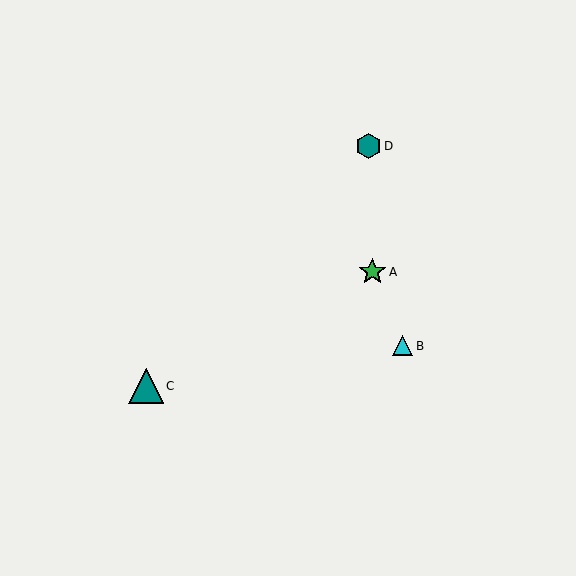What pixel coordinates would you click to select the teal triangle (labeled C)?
Click at (146, 386) to select the teal triangle C.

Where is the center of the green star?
The center of the green star is at (372, 272).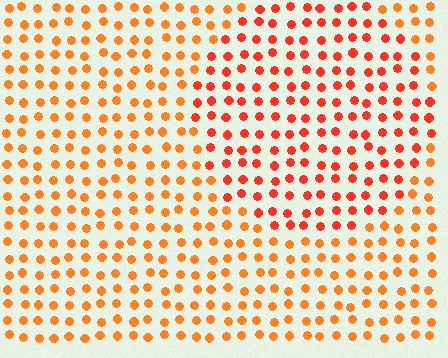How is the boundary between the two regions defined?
The boundary is defined purely by a slight shift in hue (about 22 degrees). Spacing, size, and orientation are identical on both sides.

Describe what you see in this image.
The image is filled with small orange elements in a uniform arrangement. A circle-shaped region is visible where the elements are tinted to a slightly different hue, forming a subtle color boundary.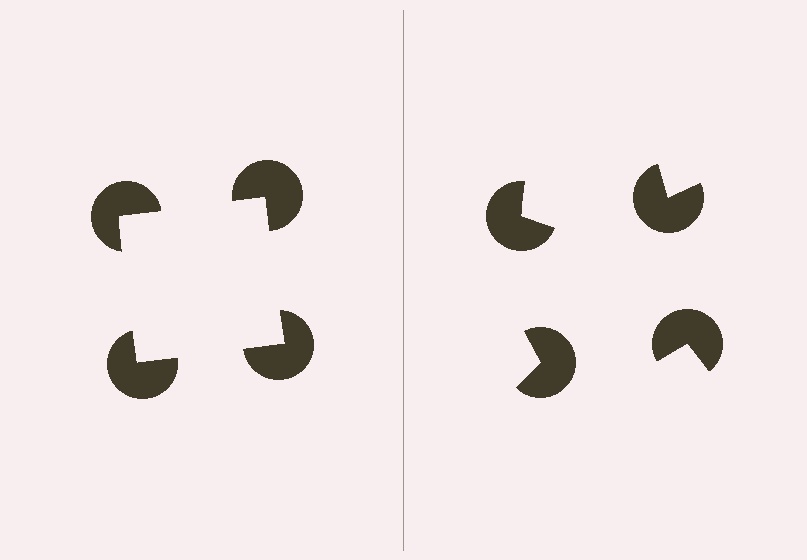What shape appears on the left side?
An illusory square.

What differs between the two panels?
The pac-man discs are positioned identically on both sides; only the wedge orientations differ. On the left they align to a square; on the right they are misaligned.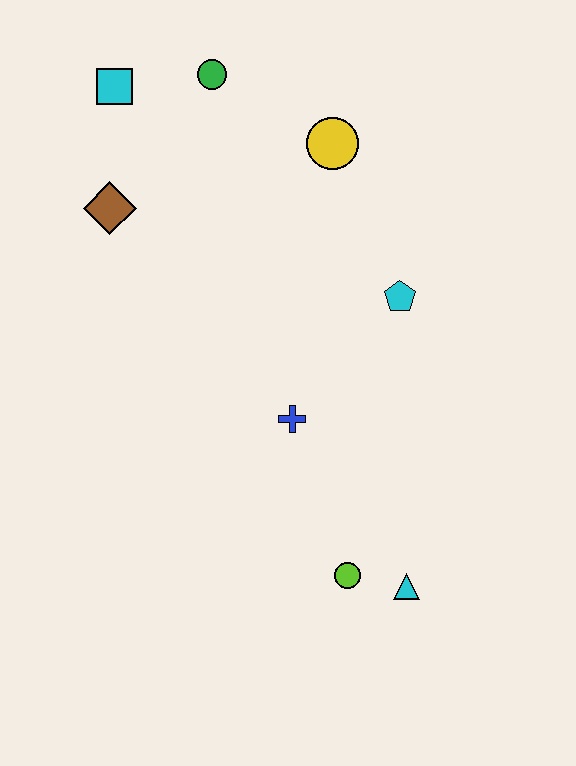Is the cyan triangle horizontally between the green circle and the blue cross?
No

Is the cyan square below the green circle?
Yes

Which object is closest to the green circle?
The cyan square is closest to the green circle.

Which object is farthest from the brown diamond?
The cyan triangle is farthest from the brown diamond.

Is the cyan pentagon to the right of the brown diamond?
Yes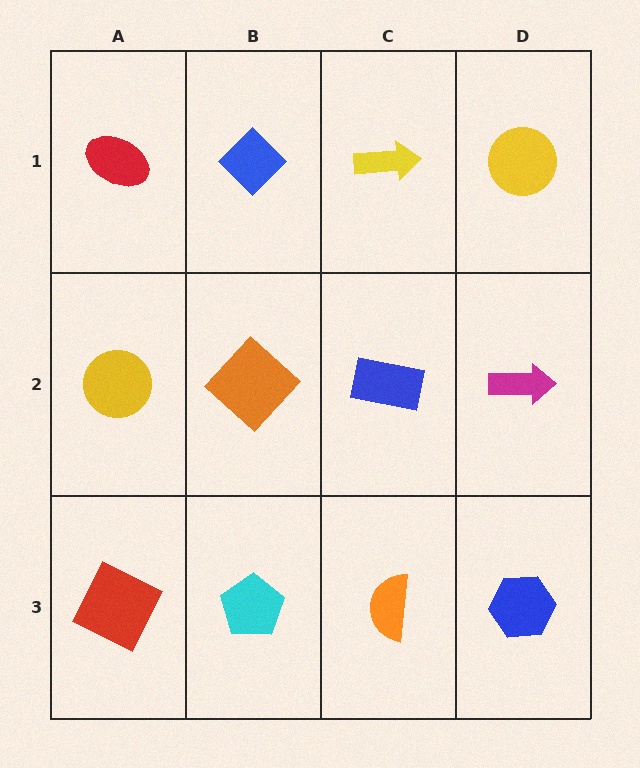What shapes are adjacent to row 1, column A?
A yellow circle (row 2, column A), a blue diamond (row 1, column B).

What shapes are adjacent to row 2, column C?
A yellow arrow (row 1, column C), an orange semicircle (row 3, column C), an orange diamond (row 2, column B), a magenta arrow (row 2, column D).